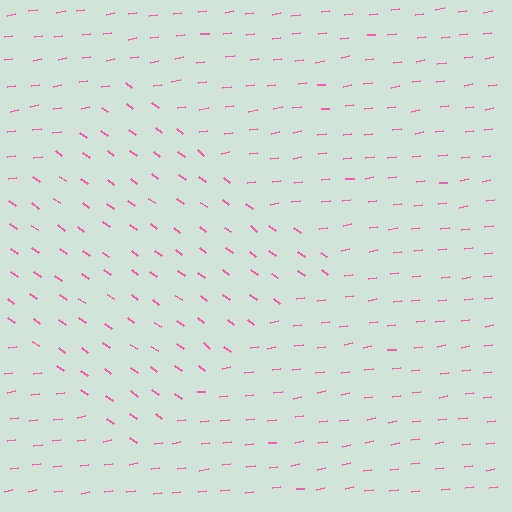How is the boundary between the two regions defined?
The boundary is defined purely by a change in line orientation (approximately 45 degrees difference). All lines are the same color and thickness.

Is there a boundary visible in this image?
Yes, there is a texture boundary formed by a change in line orientation.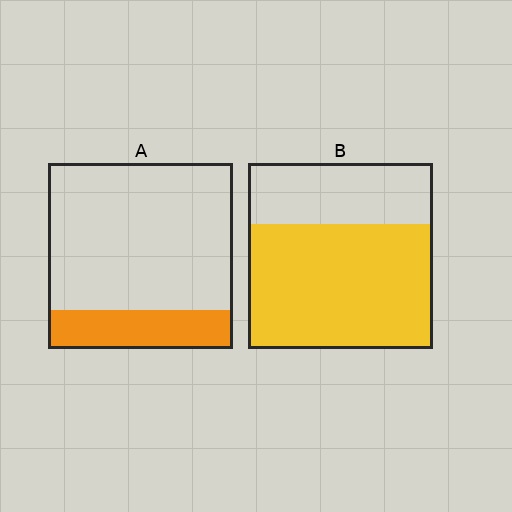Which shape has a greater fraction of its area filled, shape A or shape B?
Shape B.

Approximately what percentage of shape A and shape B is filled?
A is approximately 20% and B is approximately 65%.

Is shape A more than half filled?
No.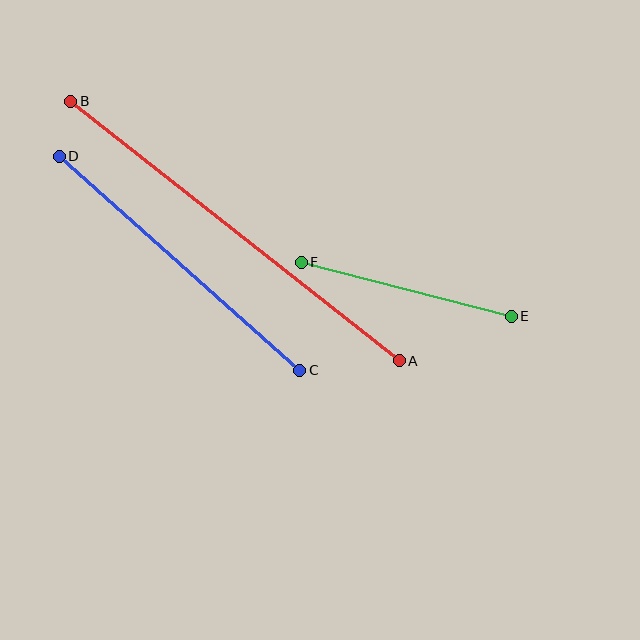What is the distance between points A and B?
The distance is approximately 419 pixels.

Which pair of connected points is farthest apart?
Points A and B are farthest apart.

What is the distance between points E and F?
The distance is approximately 217 pixels.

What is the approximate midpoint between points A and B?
The midpoint is at approximately (235, 231) pixels.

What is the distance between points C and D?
The distance is approximately 322 pixels.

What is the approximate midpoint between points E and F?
The midpoint is at approximately (406, 289) pixels.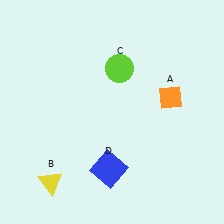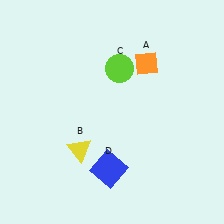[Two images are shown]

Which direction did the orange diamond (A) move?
The orange diamond (A) moved up.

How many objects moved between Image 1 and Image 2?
2 objects moved between the two images.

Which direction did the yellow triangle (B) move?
The yellow triangle (B) moved up.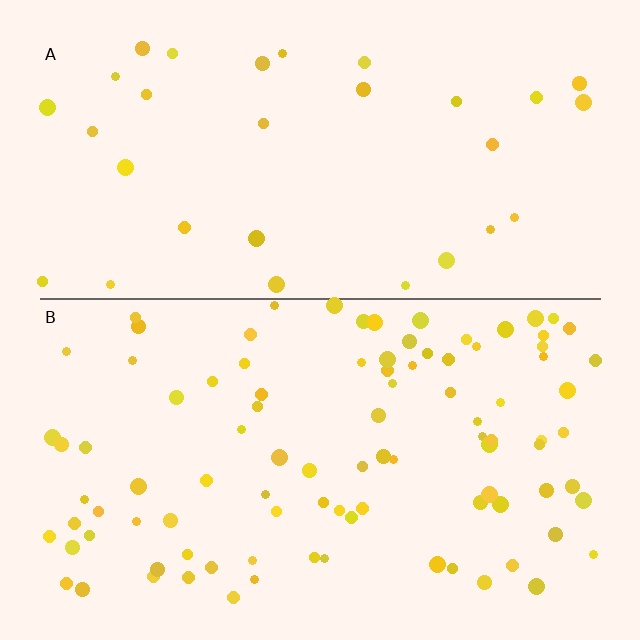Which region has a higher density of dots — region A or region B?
B (the bottom).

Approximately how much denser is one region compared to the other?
Approximately 3.1× — region B over region A.